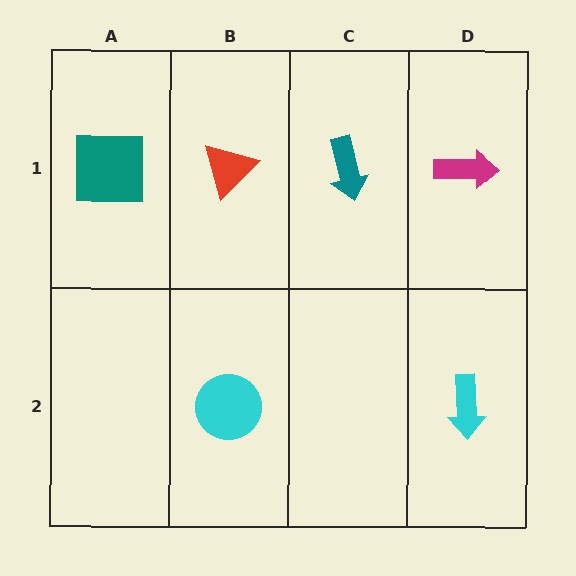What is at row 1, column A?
A teal square.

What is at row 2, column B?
A cyan circle.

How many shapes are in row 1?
4 shapes.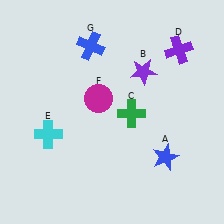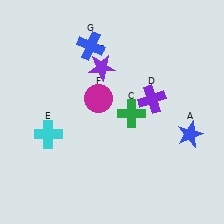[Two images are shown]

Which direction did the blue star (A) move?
The blue star (A) moved right.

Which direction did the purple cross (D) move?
The purple cross (D) moved down.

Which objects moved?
The objects that moved are: the blue star (A), the purple star (B), the purple cross (D).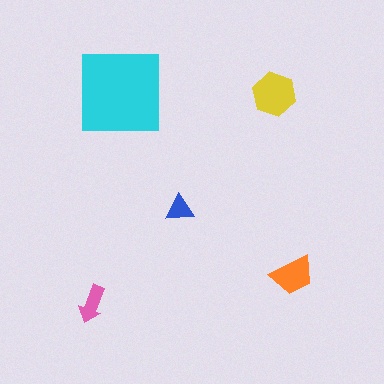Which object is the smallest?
The blue triangle.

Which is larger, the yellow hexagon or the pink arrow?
The yellow hexagon.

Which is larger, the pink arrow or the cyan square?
The cyan square.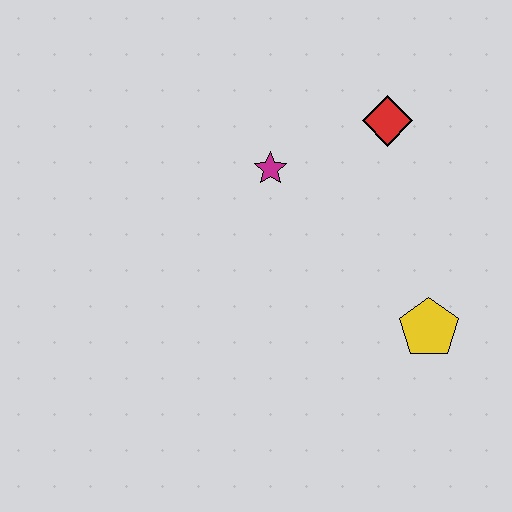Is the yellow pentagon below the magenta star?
Yes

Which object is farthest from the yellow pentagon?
The magenta star is farthest from the yellow pentagon.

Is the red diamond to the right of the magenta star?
Yes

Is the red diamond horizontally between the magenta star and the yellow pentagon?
Yes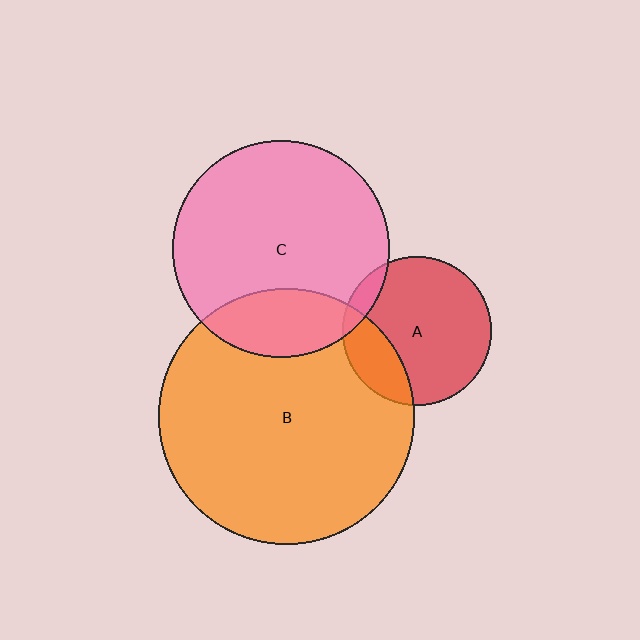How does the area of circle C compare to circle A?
Approximately 2.1 times.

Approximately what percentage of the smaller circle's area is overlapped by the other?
Approximately 10%.